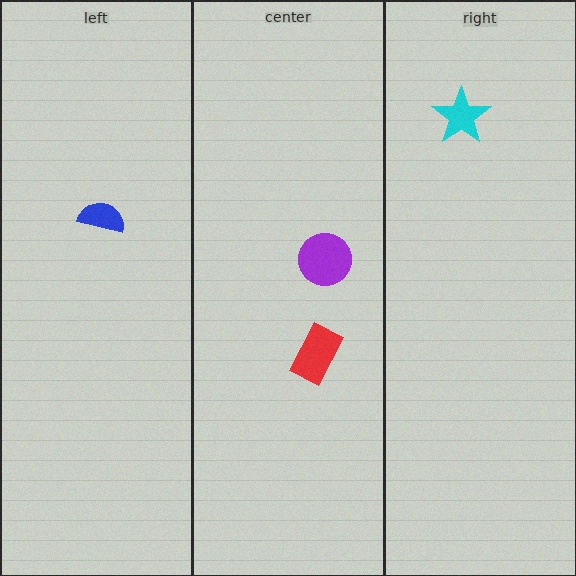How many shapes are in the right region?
1.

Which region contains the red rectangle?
The center region.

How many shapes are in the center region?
2.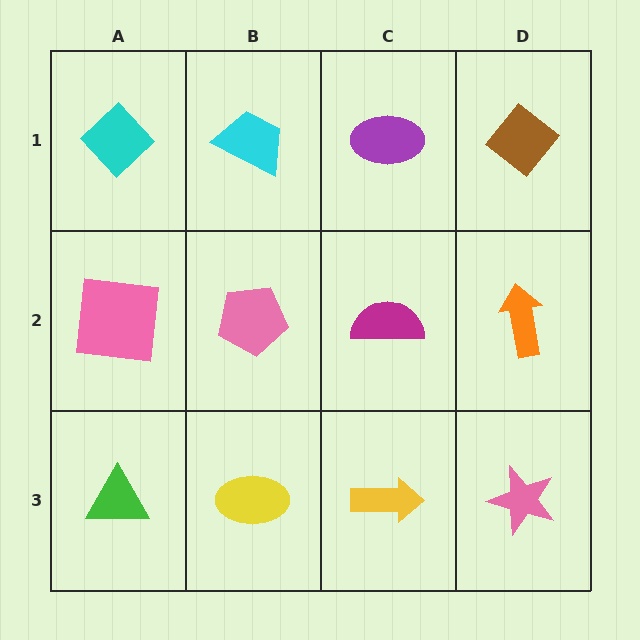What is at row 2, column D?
An orange arrow.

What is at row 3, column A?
A green triangle.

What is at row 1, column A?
A cyan diamond.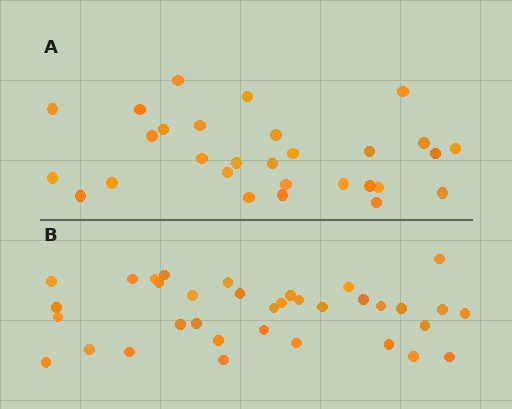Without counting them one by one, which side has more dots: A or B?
Region B (the bottom region) has more dots.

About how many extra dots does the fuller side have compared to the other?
Region B has about 6 more dots than region A.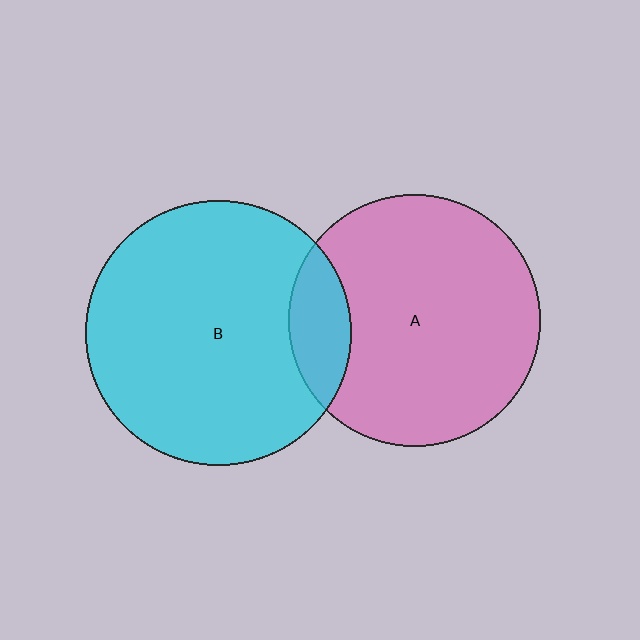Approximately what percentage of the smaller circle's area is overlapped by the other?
Approximately 15%.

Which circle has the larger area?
Circle B (cyan).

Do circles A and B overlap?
Yes.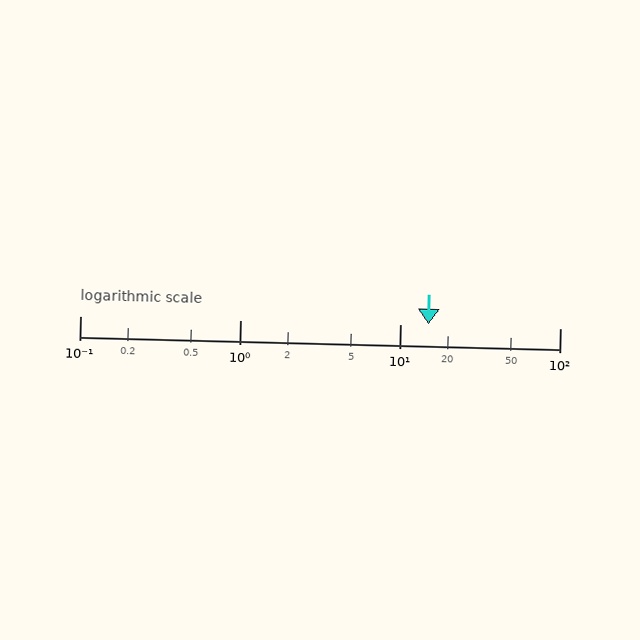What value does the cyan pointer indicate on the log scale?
The pointer indicates approximately 15.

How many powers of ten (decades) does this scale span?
The scale spans 3 decades, from 0.1 to 100.